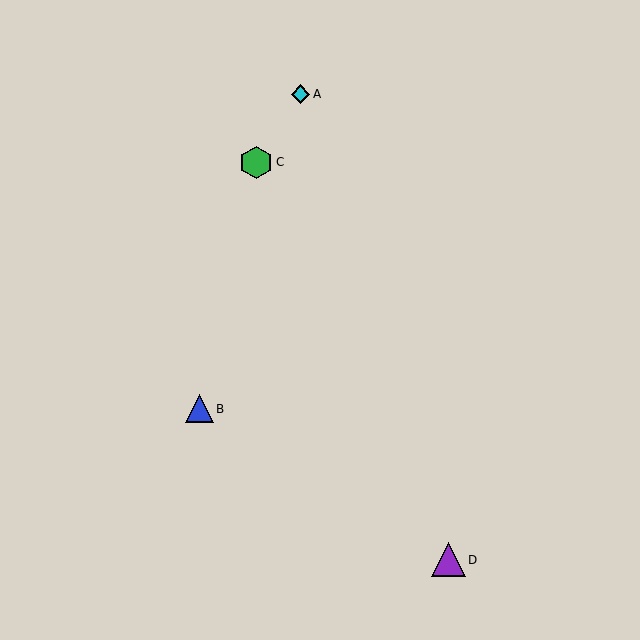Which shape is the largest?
The purple triangle (labeled D) is the largest.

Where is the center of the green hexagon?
The center of the green hexagon is at (256, 162).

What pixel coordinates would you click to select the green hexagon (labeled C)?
Click at (256, 162) to select the green hexagon C.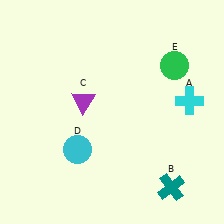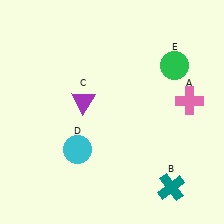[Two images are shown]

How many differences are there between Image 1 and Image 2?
There is 1 difference between the two images.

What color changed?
The cross (A) changed from cyan in Image 1 to pink in Image 2.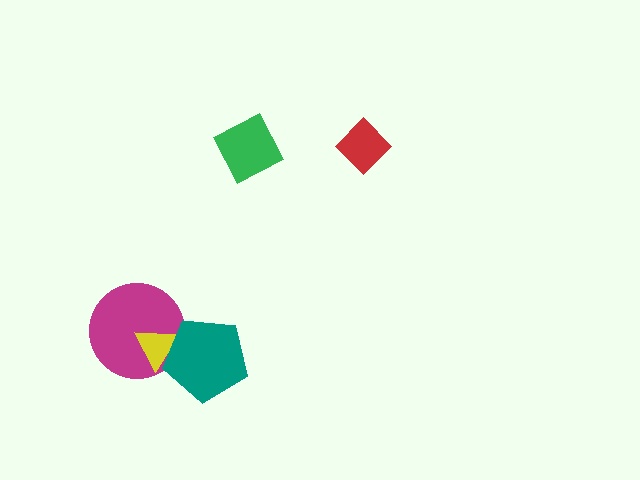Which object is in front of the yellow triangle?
The teal pentagon is in front of the yellow triangle.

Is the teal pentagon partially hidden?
No, no other shape covers it.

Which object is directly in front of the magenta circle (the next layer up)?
The yellow triangle is directly in front of the magenta circle.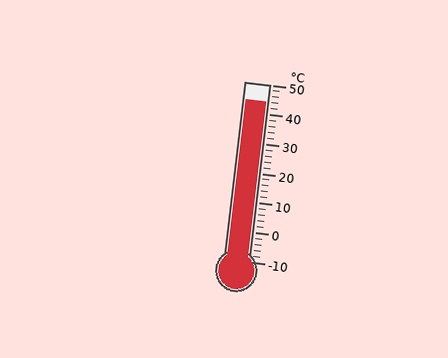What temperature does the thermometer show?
The thermometer shows approximately 44°C.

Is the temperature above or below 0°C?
The temperature is above 0°C.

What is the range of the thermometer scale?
The thermometer scale ranges from -10°C to 50°C.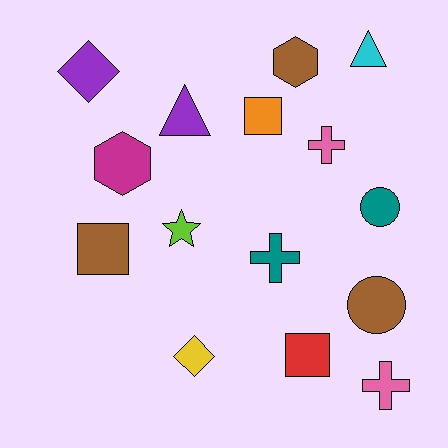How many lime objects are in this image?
There is 1 lime object.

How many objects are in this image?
There are 15 objects.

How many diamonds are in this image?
There are 2 diamonds.